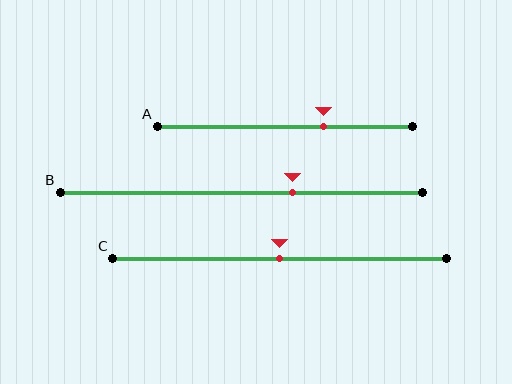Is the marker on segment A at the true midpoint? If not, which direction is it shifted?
No, the marker on segment A is shifted to the right by about 15% of the segment length.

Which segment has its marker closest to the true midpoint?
Segment C has its marker closest to the true midpoint.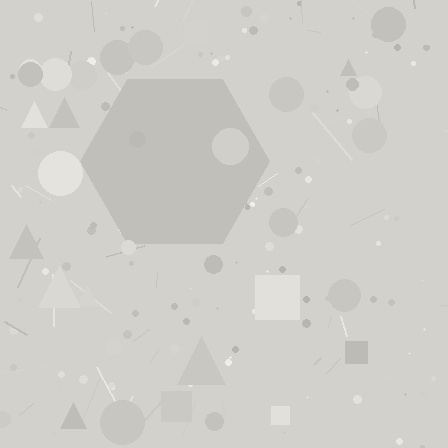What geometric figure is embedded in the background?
A hexagon is embedded in the background.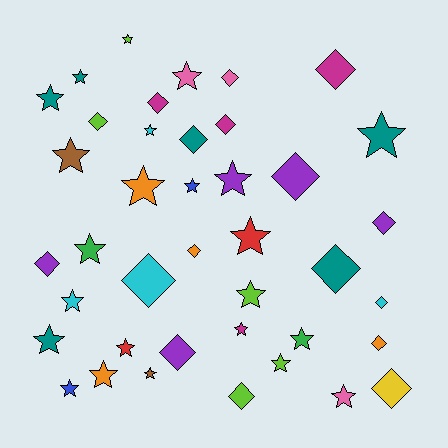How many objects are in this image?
There are 40 objects.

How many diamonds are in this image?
There are 17 diamonds.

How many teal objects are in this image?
There are 6 teal objects.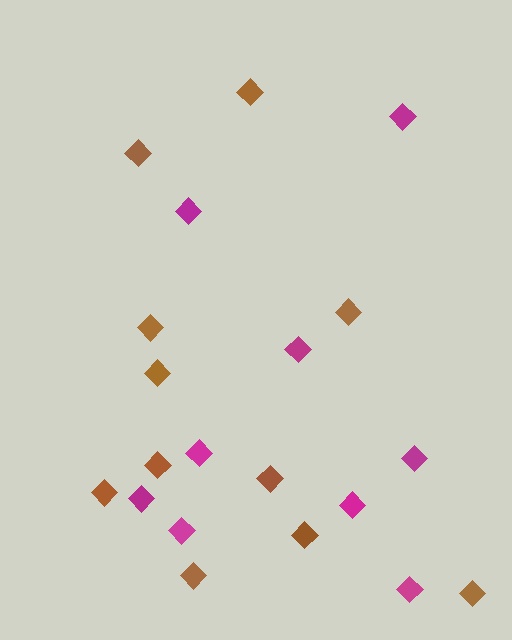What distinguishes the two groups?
There are 2 groups: one group of brown diamonds (11) and one group of magenta diamonds (9).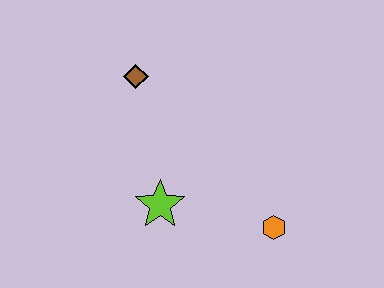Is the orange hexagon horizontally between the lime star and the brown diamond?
No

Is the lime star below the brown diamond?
Yes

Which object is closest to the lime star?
The orange hexagon is closest to the lime star.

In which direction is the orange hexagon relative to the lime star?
The orange hexagon is to the right of the lime star.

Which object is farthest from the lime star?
The brown diamond is farthest from the lime star.